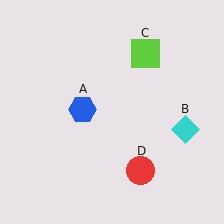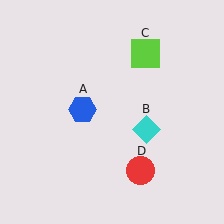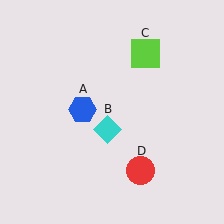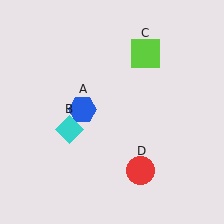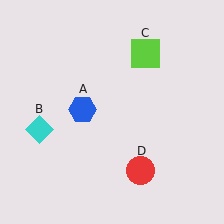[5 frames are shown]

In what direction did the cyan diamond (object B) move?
The cyan diamond (object B) moved left.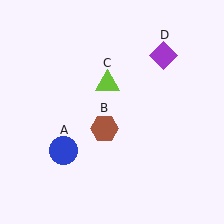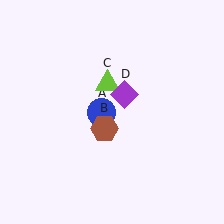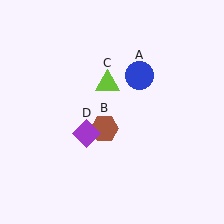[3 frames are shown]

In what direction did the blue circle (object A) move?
The blue circle (object A) moved up and to the right.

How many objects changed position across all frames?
2 objects changed position: blue circle (object A), purple diamond (object D).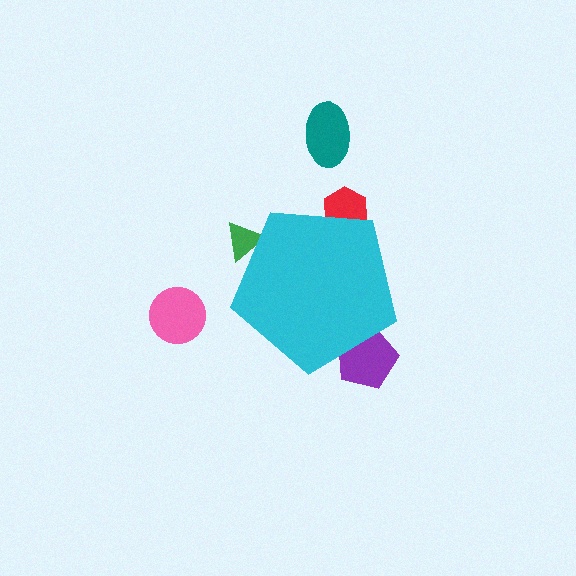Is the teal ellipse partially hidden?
No, the teal ellipse is fully visible.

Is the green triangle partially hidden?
Yes, the green triangle is partially hidden behind the cyan pentagon.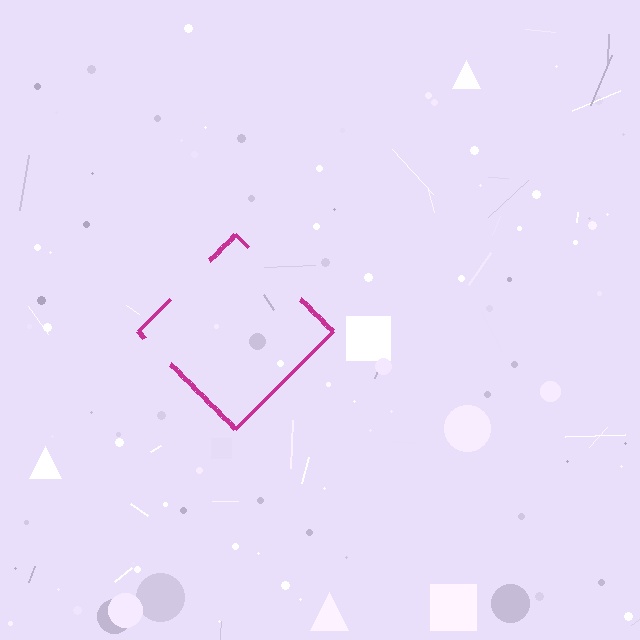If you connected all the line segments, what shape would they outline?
They would outline a diamond.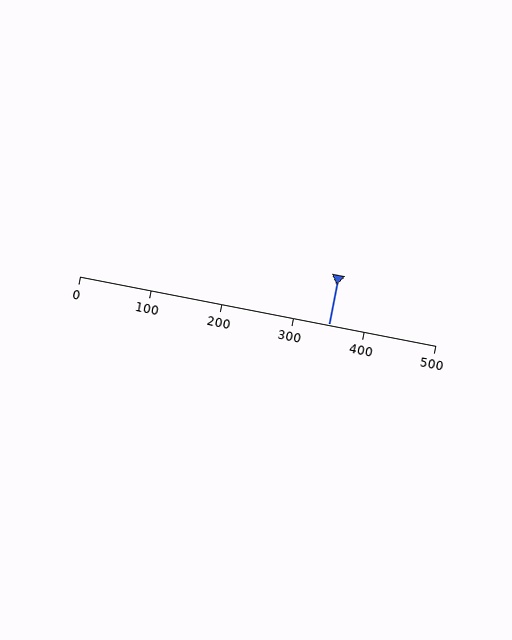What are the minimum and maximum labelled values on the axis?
The axis runs from 0 to 500.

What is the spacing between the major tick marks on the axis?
The major ticks are spaced 100 apart.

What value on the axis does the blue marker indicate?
The marker indicates approximately 350.